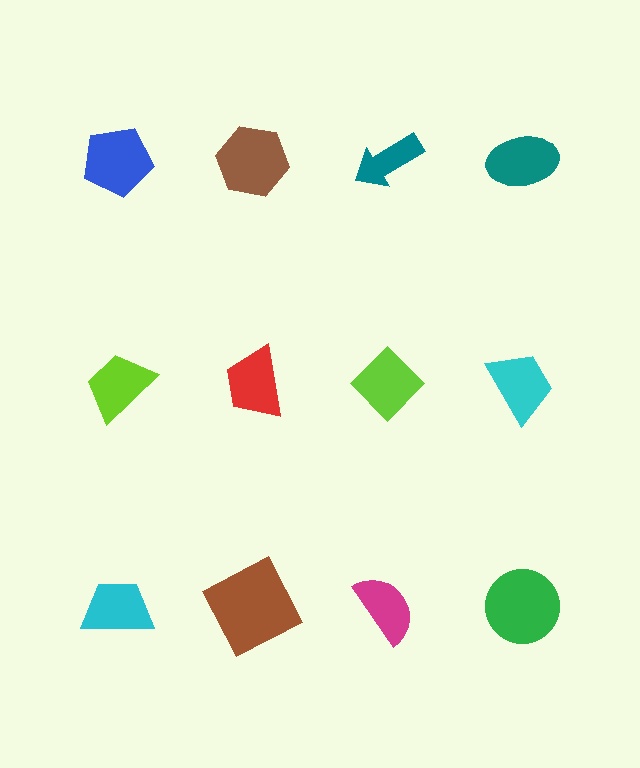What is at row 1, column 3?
A teal arrow.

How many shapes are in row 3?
4 shapes.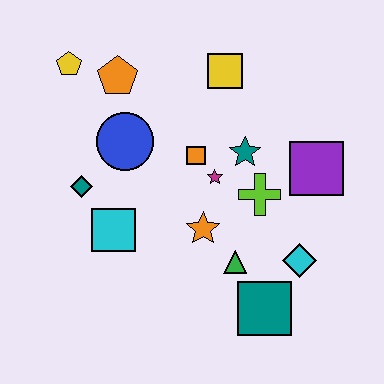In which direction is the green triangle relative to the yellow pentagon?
The green triangle is below the yellow pentagon.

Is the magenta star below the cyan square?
No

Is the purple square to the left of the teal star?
No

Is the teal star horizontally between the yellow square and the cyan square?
No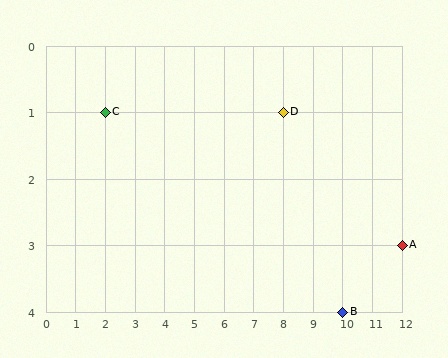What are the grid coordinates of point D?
Point D is at grid coordinates (8, 1).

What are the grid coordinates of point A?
Point A is at grid coordinates (12, 3).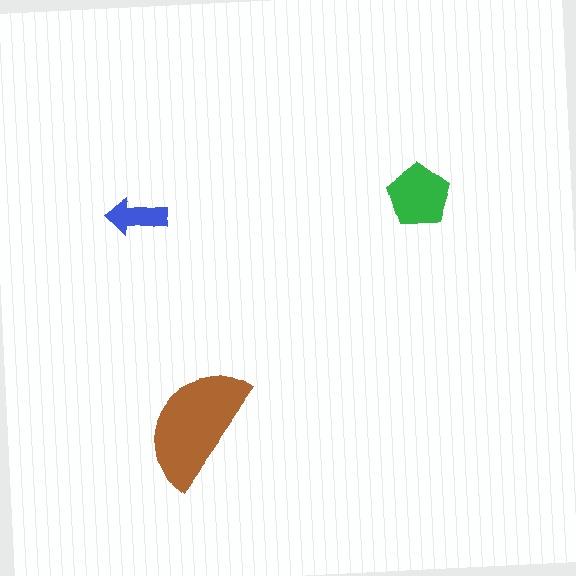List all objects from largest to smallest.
The brown semicircle, the green pentagon, the blue arrow.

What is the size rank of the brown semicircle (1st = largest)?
1st.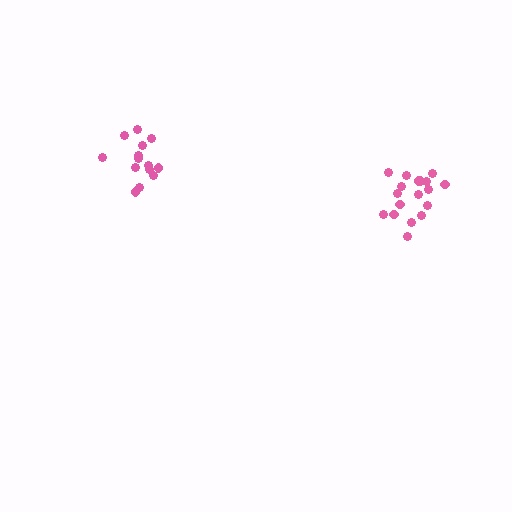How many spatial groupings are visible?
There are 2 spatial groupings.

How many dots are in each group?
Group 1: 14 dots, Group 2: 18 dots (32 total).